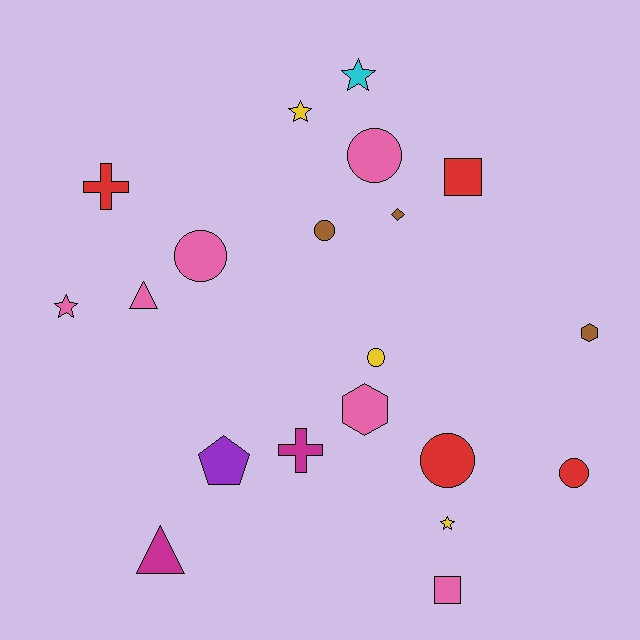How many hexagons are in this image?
There are 2 hexagons.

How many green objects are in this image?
There are no green objects.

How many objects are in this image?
There are 20 objects.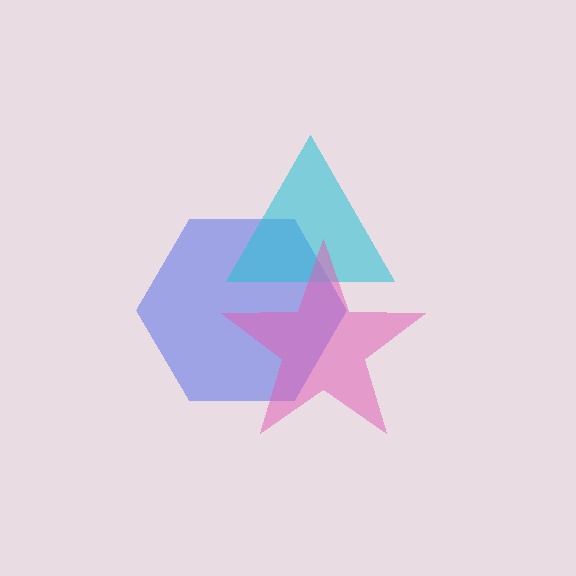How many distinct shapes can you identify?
There are 3 distinct shapes: a blue hexagon, a cyan triangle, a pink star.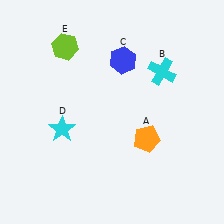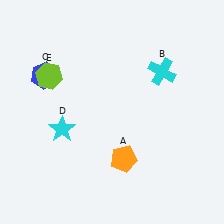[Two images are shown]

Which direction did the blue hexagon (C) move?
The blue hexagon (C) moved left.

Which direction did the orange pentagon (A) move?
The orange pentagon (A) moved left.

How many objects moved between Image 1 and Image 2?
3 objects moved between the two images.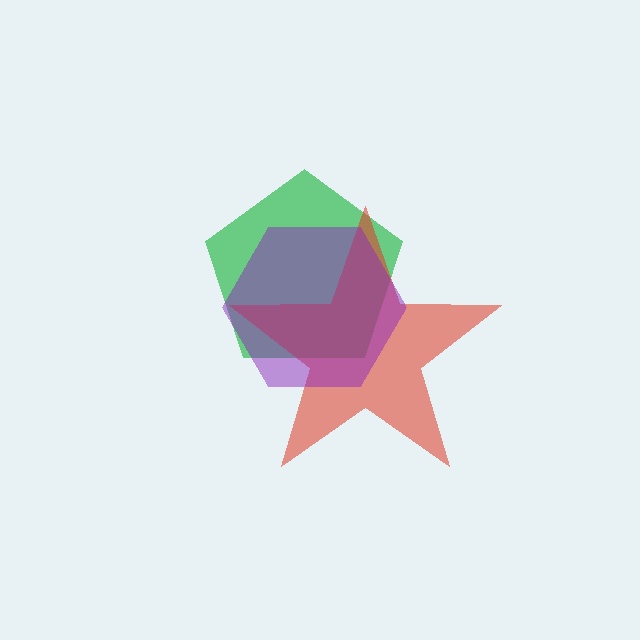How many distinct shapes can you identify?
There are 3 distinct shapes: a green pentagon, a red star, a purple hexagon.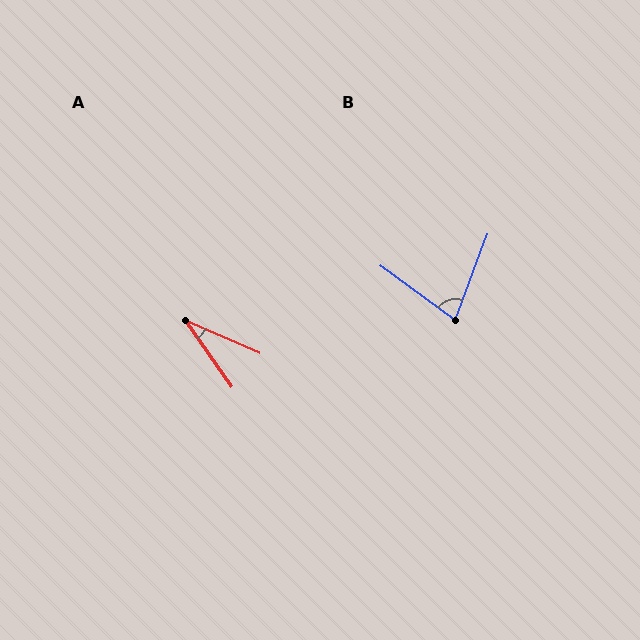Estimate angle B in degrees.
Approximately 75 degrees.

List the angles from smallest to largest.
A (32°), B (75°).